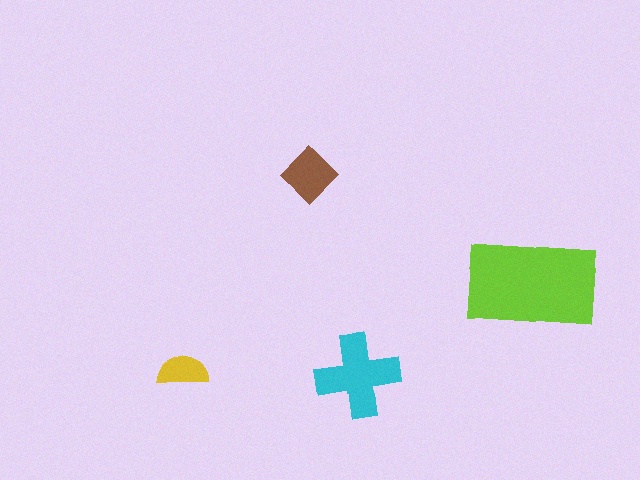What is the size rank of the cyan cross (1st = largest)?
2nd.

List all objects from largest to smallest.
The lime rectangle, the cyan cross, the brown diamond, the yellow semicircle.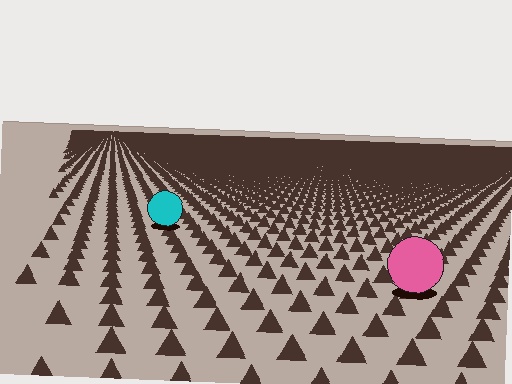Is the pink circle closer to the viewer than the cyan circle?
Yes. The pink circle is closer — you can tell from the texture gradient: the ground texture is coarser near it.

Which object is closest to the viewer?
The pink circle is closest. The texture marks near it are larger and more spread out.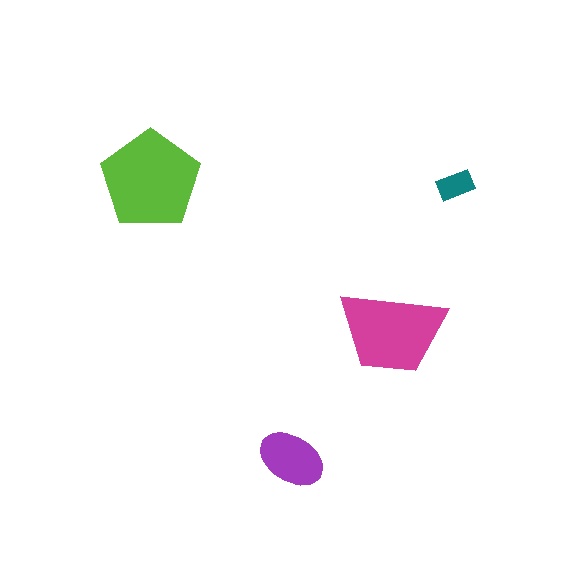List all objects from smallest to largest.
The teal rectangle, the purple ellipse, the magenta trapezoid, the lime pentagon.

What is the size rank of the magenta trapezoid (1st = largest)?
2nd.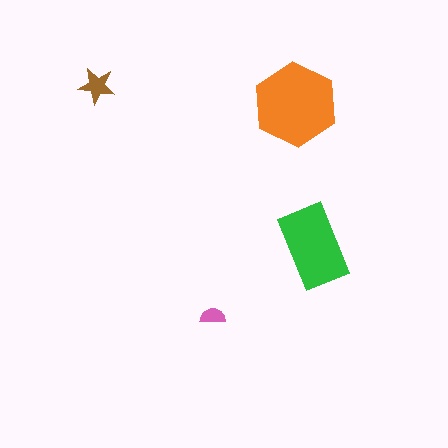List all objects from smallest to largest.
The pink semicircle, the brown star, the green rectangle, the orange hexagon.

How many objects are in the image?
There are 4 objects in the image.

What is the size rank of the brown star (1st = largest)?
3rd.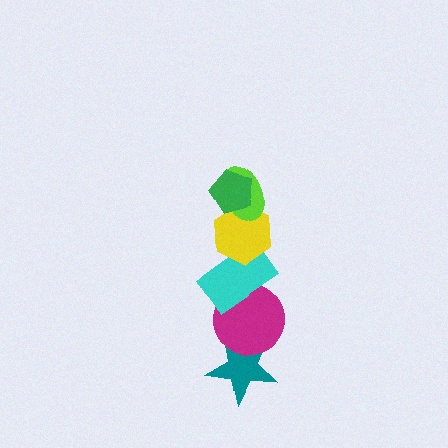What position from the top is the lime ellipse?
The lime ellipse is 2nd from the top.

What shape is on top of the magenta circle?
The cyan rectangle is on top of the magenta circle.